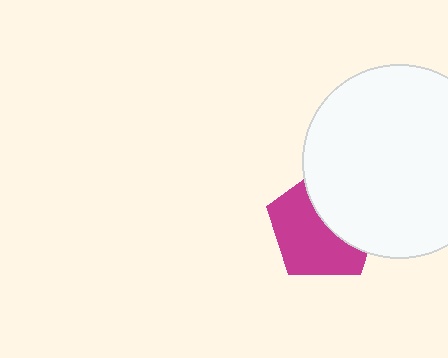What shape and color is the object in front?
The object in front is a white circle.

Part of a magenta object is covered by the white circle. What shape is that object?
It is a pentagon.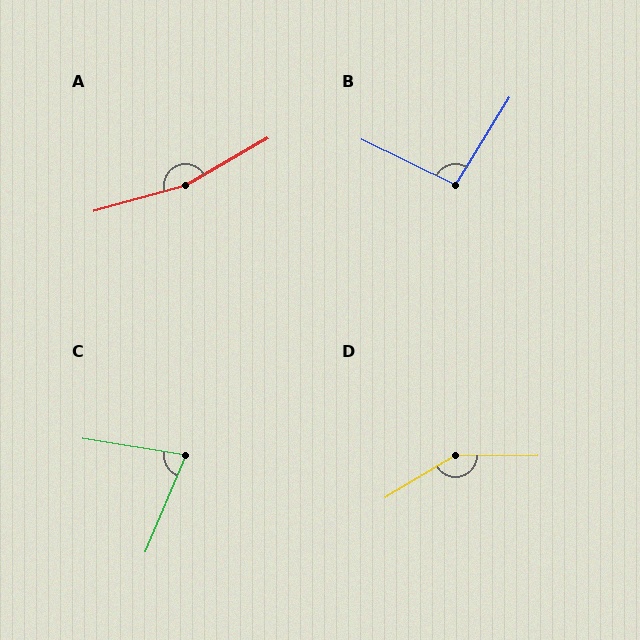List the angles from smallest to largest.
C (76°), B (96°), D (149°), A (166°).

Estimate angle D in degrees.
Approximately 149 degrees.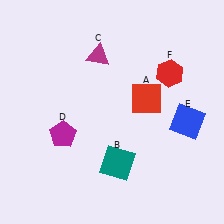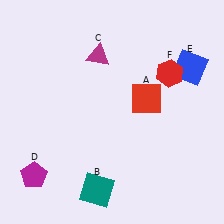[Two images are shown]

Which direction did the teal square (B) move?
The teal square (B) moved down.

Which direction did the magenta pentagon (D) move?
The magenta pentagon (D) moved down.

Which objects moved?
The objects that moved are: the teal square (B), the magenta pentagon (D), the blue square (E).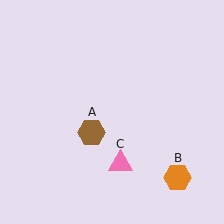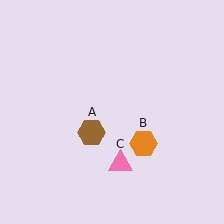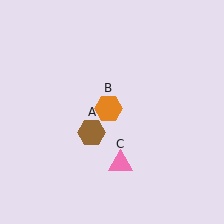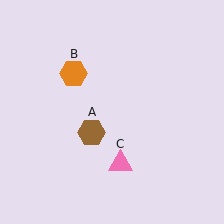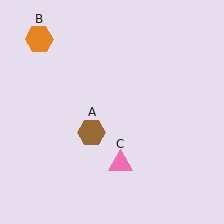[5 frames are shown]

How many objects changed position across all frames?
1 object changed position: orange hexagon (object B).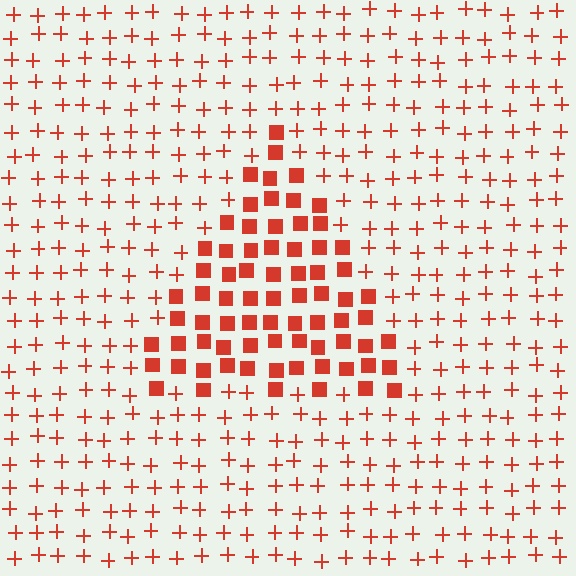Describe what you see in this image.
The image is filled with small red elements arranged in a uniform grid. A triangle-shaped region contains squares, while the surrounding area contains plus signs. The boundary is defined purely by the change in element shape.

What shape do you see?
I see a triangle.